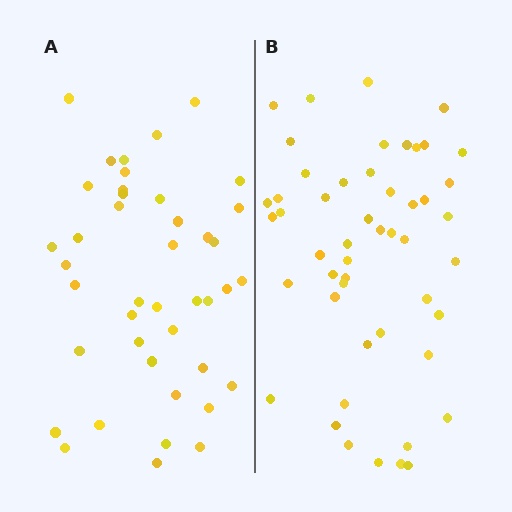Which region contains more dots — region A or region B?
Region B (the right region) has more dots.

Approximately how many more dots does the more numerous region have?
Region B has roughly 8 or so more dots than region A.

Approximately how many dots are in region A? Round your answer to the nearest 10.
About 40 dots. (The exact count is 42, which rounds to 40.)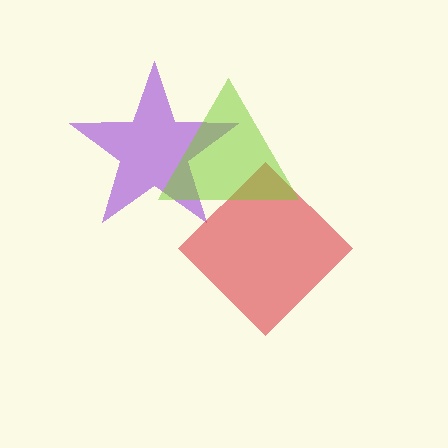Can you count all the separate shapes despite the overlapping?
Yes, there are 3 separate shapes.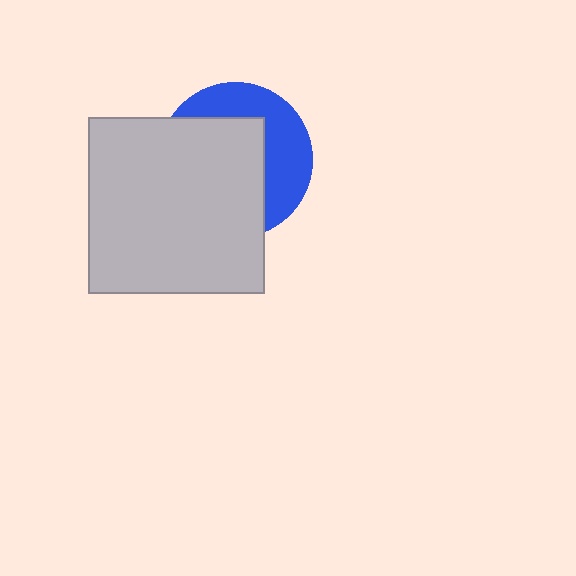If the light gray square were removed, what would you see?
You would see the complete blue circle.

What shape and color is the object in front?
The object in front is a light gray square.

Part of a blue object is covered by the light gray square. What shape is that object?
It is a circle.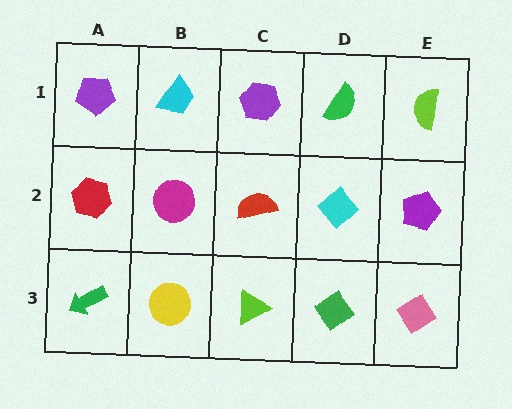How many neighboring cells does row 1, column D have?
3.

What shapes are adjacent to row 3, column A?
A red hexagon (row 2, column A), a yellow circle (row 3, column B).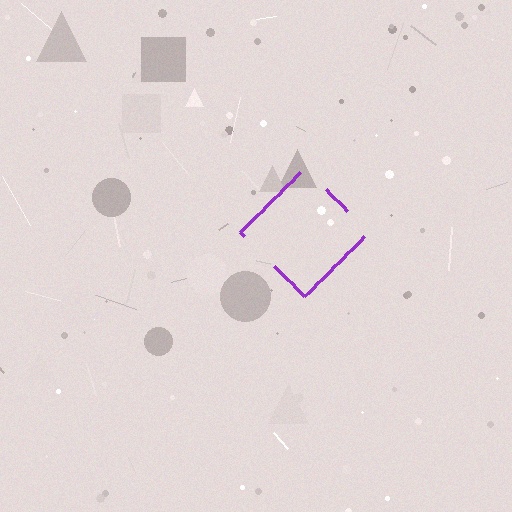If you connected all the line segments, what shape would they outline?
They would outline a diamond.